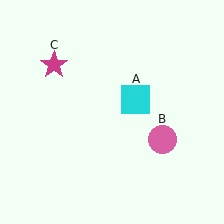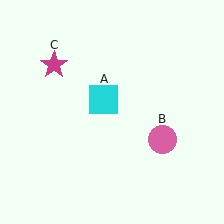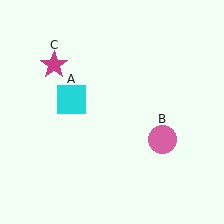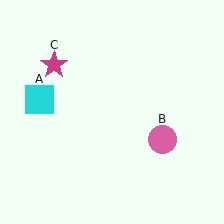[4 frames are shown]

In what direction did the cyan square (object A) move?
The cyan square (object A) moved left.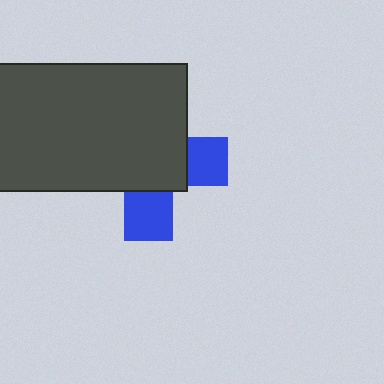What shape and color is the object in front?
The object in front is a dark gray rectangle.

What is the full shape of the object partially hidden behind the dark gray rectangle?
The partially hidden object is a blue cross.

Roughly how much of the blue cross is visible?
A small part of it is visible (roughly 33%).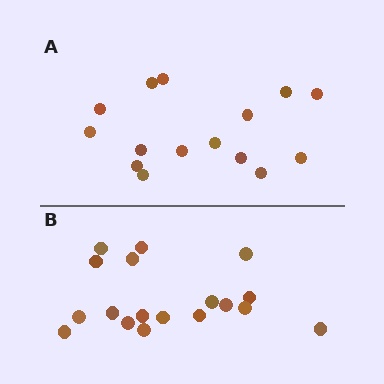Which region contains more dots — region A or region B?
Region B (the bottom region) has more dots.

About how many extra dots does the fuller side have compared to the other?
Region B has just a few more — roughly 2 or 3 more dots than region A.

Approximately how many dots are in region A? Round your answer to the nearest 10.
About 20 dots. (The exact count is 15, which rounds to 20.)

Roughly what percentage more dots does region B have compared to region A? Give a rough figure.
About 20% more.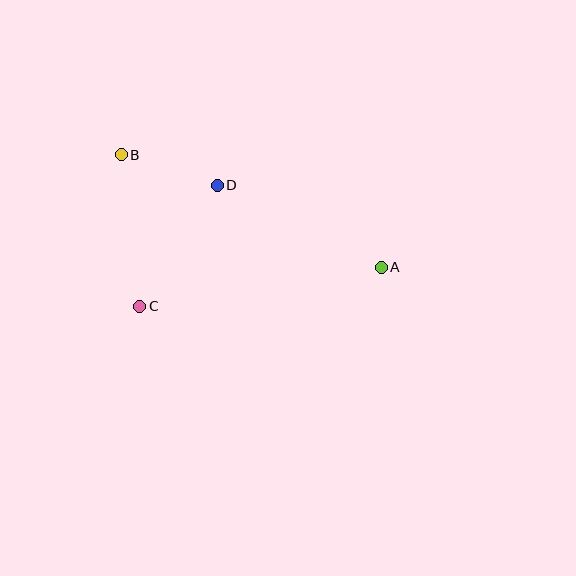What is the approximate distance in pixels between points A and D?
The distance between A and D is approximately 183 pixels.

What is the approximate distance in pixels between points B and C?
The distance between B and C is approximately 153 pixels.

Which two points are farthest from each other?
Points A and B are farthest from each other.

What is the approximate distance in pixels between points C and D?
The distance between C and D is approximately 144 pixels.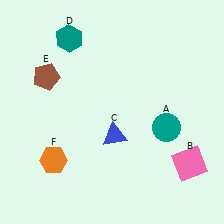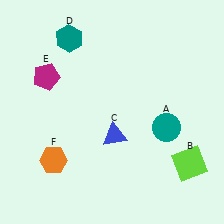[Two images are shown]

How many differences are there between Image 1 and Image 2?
There are 2 differences between the two images.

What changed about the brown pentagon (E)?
In Image 1, E is brown. In Image 2, it changed to magenta.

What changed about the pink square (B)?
In Image 1, B is pink. In Image 2, it changed to lime.